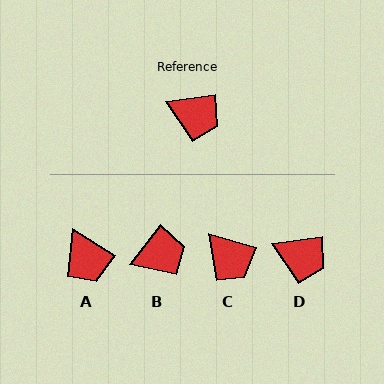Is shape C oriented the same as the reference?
No, it is off by about 25 degrees.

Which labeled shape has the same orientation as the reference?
D.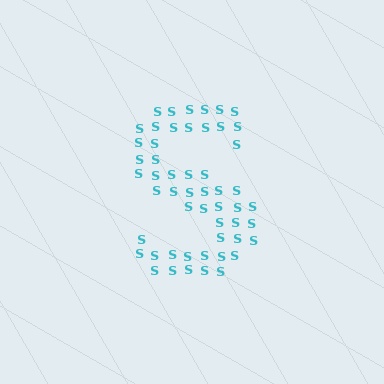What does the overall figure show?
The overall figure shows the letter S.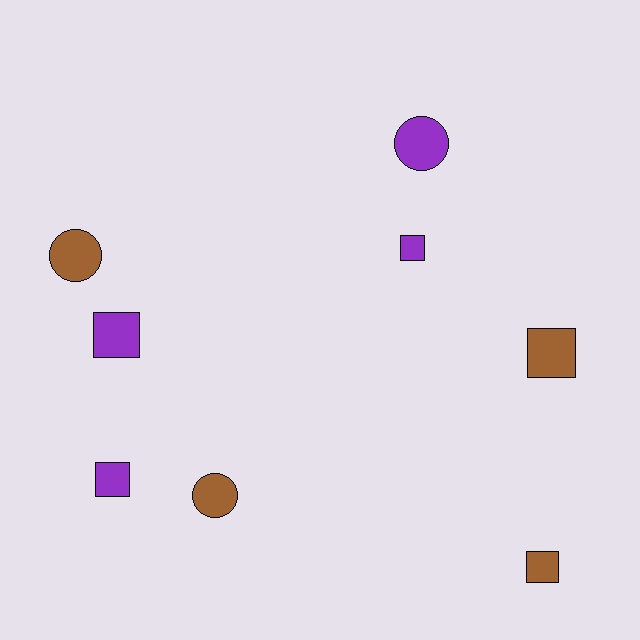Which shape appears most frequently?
Square, with 5 objects.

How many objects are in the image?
There are 8 objects.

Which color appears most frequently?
Purple, with 4 objects.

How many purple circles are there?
There is 1 purple circle.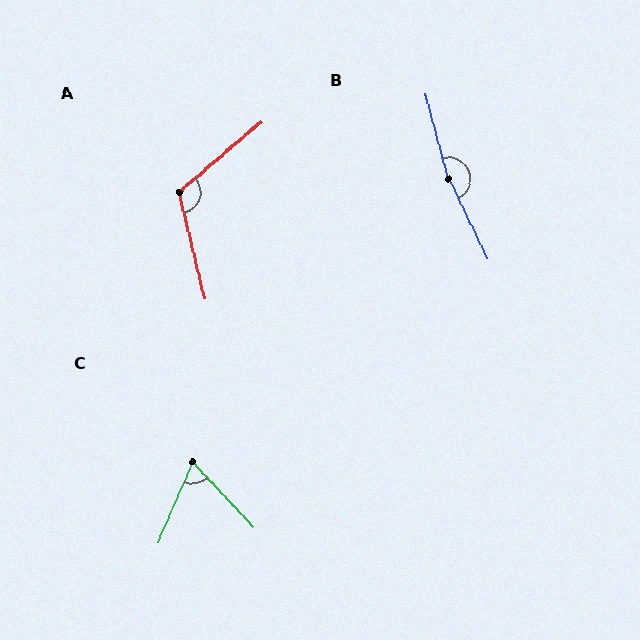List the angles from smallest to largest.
C (66°), A (117°), B (169°).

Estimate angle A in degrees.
Approximately 117 degrees.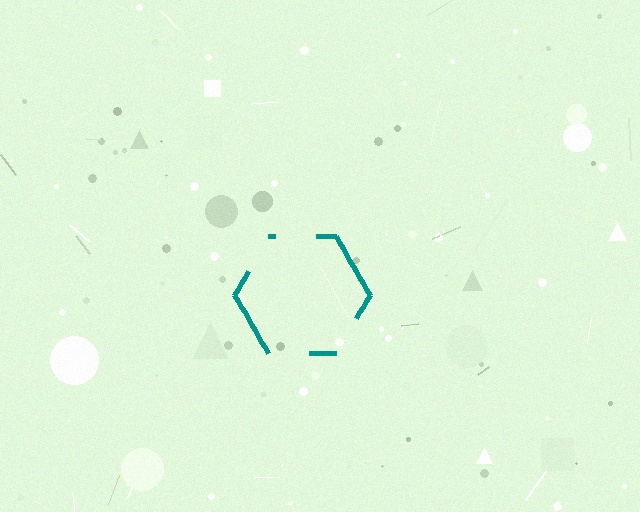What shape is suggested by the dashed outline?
The dashed outline suggests a hexagon.